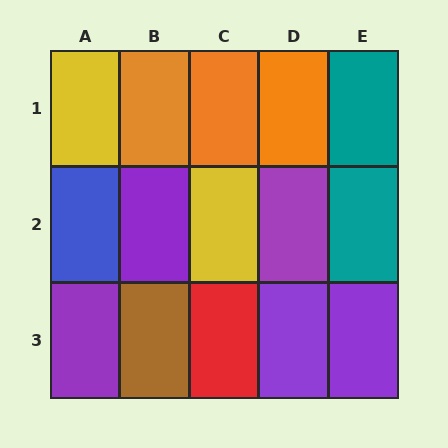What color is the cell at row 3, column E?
Purple.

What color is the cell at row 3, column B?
Brown.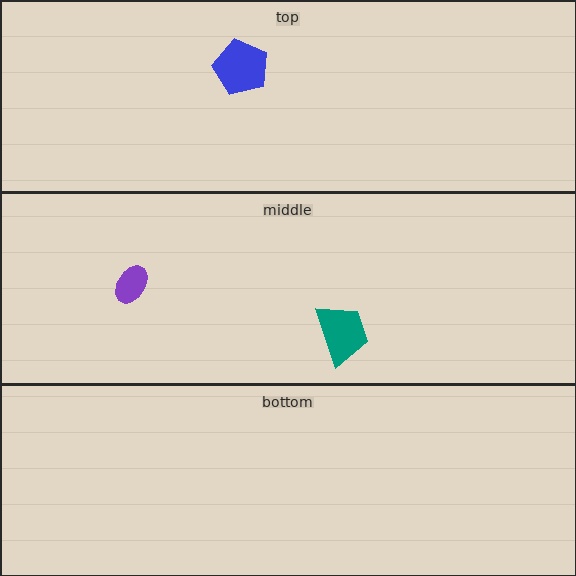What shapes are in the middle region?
The purple ellipse, the teal trapezoid.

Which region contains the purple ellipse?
The middle region.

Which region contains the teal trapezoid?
The middle region.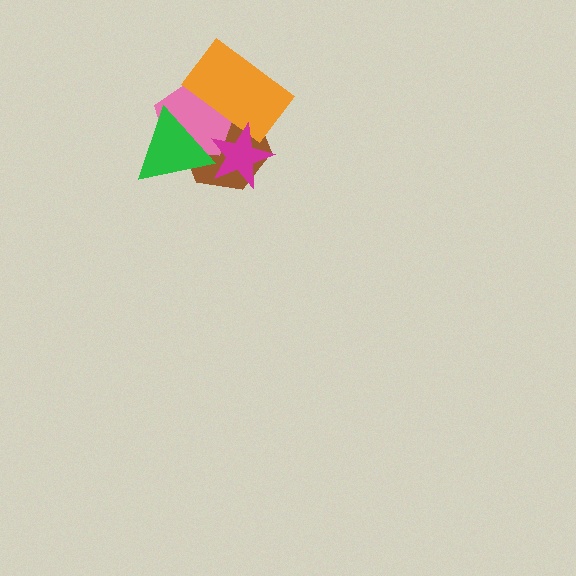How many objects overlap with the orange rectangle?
3 objects overlap with the orange rectangle.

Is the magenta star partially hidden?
No, no other shape covers it.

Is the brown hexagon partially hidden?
Yes, it is partially covered by another shape.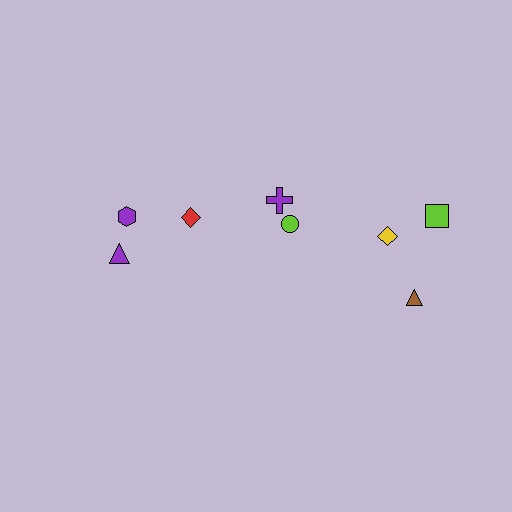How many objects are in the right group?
There are 5 objects.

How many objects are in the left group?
There are 3 objects.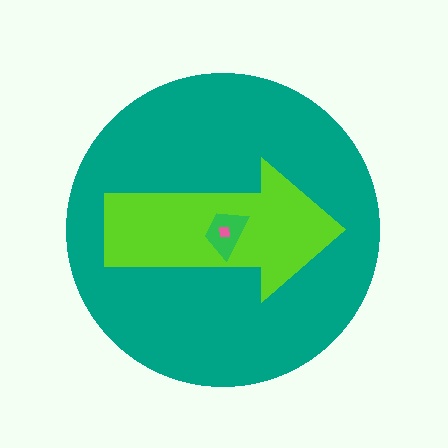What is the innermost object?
The pink square.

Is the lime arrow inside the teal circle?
Yes.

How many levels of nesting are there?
4.